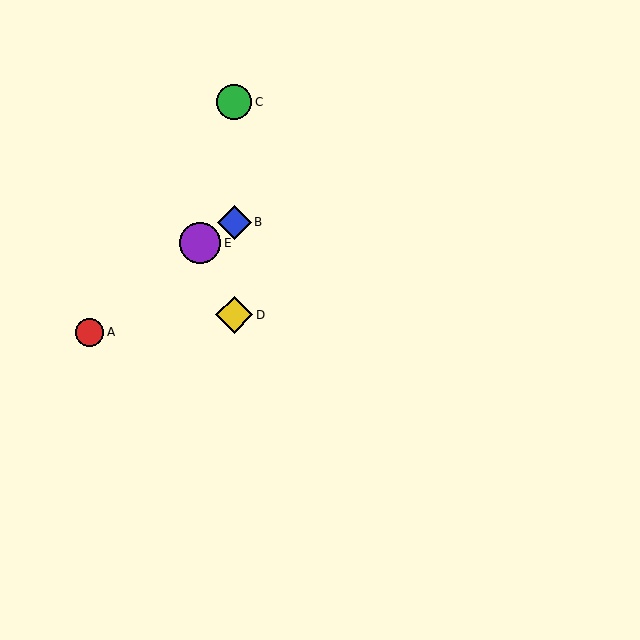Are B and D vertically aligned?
Yes, both are at x≈234.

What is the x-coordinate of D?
Object D is at x≈234.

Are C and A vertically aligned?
No, C is at x≈234 and A is at x≈90.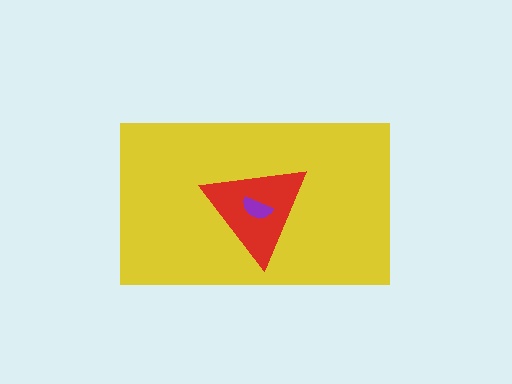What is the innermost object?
The purple semicircle.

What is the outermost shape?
The yellow rectangle.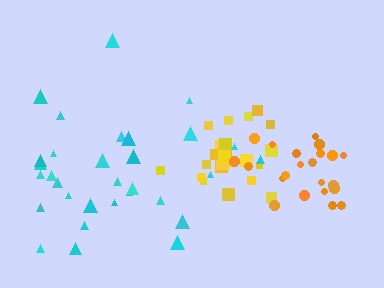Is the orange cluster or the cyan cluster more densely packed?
Orange.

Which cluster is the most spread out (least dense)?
Cyan.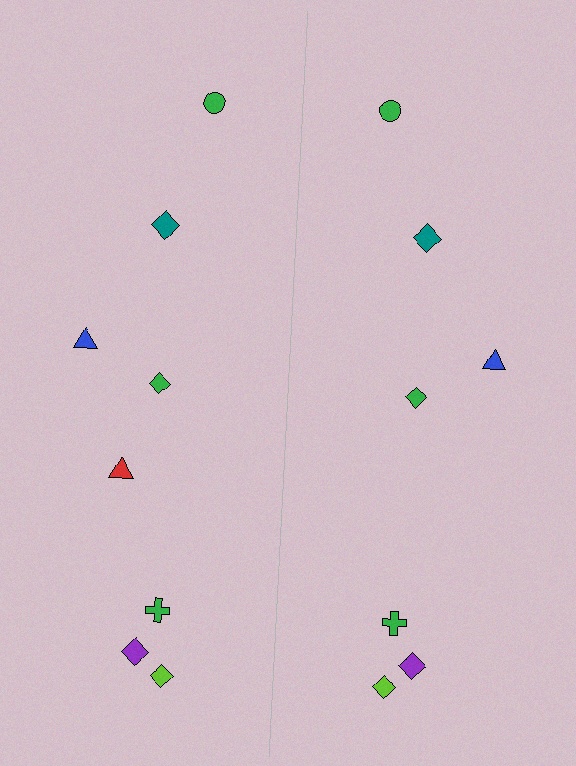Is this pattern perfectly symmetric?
No, the pattern is not perfectly symmetric. A red triangle is missing from the right side.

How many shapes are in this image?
There are 15 shapes in this image.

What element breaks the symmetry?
A red triangle is missing from the right side.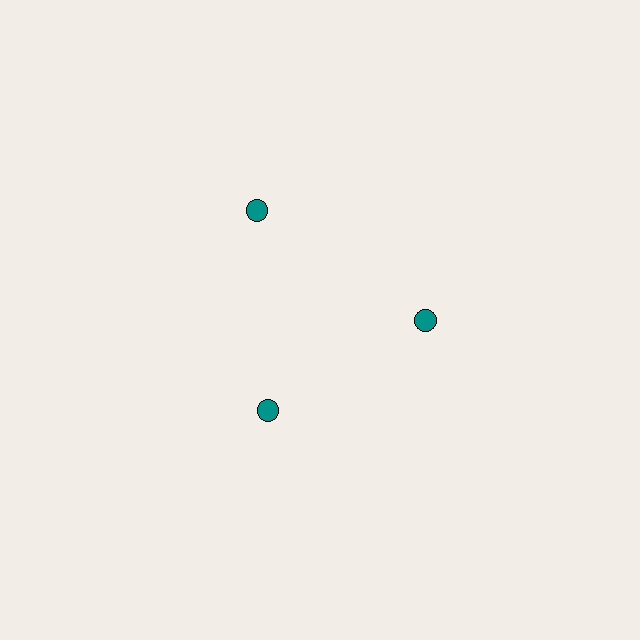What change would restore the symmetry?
The symmetry would be restored by moving it inward, back onto the ring so that all 3 circles sit at equal angles and equal distance from the center.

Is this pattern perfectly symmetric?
No. The 3 teal circles are arranged in a ring, but one element near the 11 o'clock position is pushed outward from the center, breaking the 3-fold rotational symmetry.